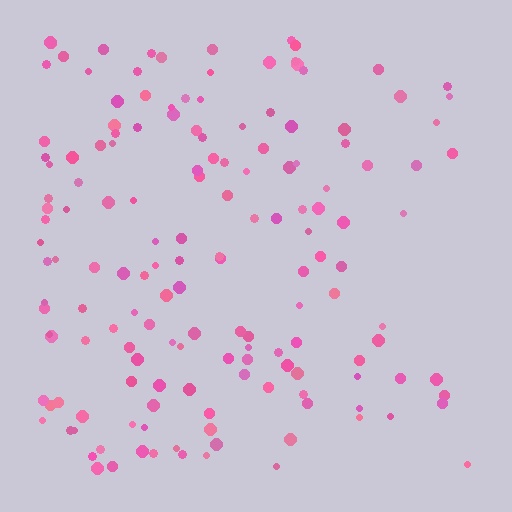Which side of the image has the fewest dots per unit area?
The right.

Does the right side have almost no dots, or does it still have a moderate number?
Still a moderate number, just noticeably fewer than the left.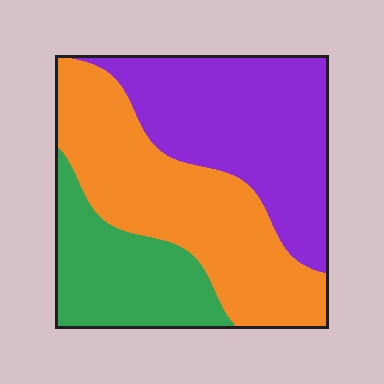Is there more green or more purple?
Purple.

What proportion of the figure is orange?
Orange covers 40% of the figure.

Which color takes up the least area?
Green, at roughly 25%.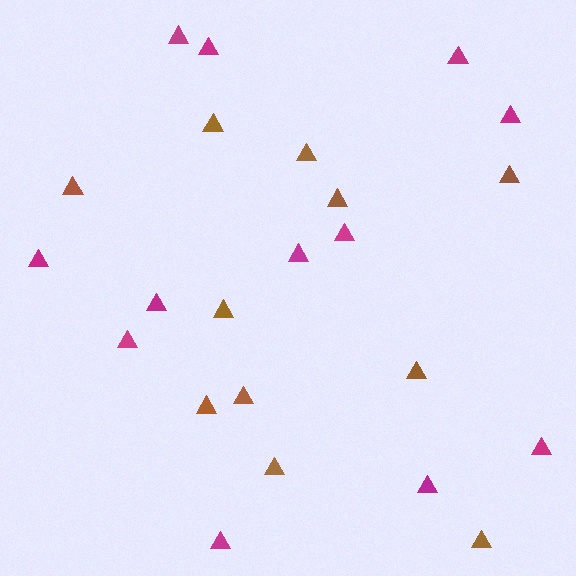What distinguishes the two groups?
There are 2 groups: one group of brown triangles (11) and one group of magenta triangles (12).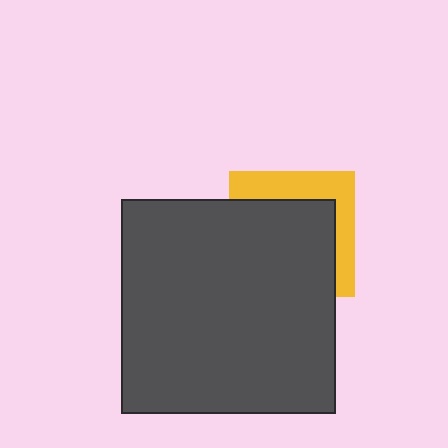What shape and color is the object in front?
The object in front is a dark gray square.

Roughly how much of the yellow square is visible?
A small part of it is visible (roughly 35%).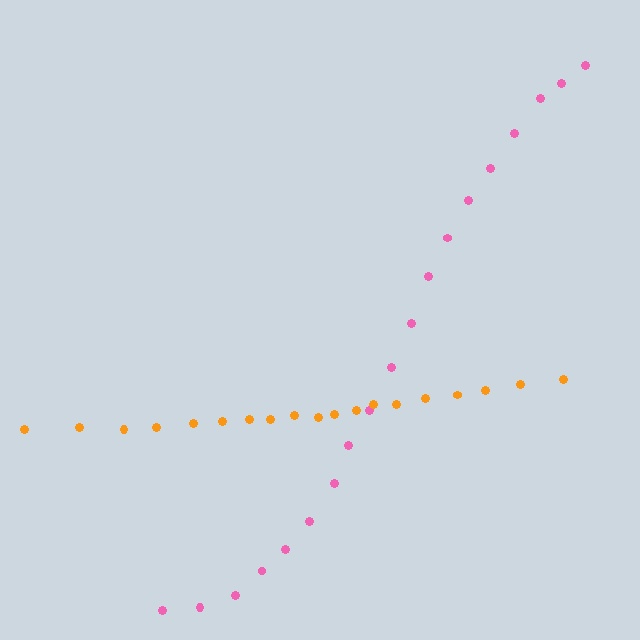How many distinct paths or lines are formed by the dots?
There are 2 distinct paths.